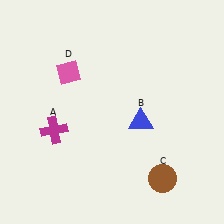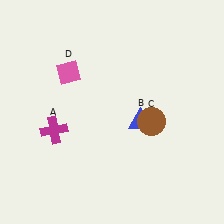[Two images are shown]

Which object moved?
The brown circle (C) moved up.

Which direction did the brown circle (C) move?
The brown circle (C) moved up.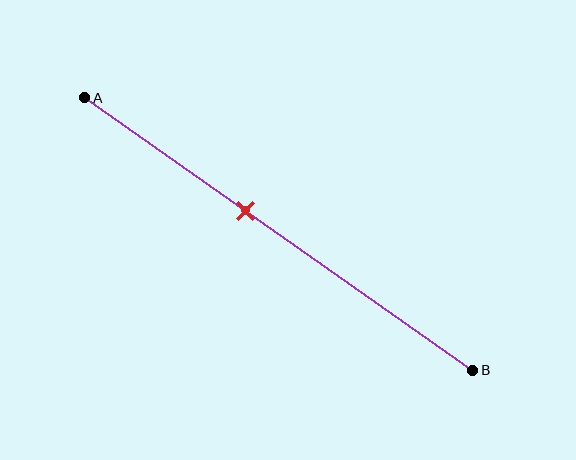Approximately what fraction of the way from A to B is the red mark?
The red mark is approximately 40% of the way from A to B.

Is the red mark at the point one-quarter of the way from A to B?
No, the mark is at about 40% from A, not at the 25% one-quarter point.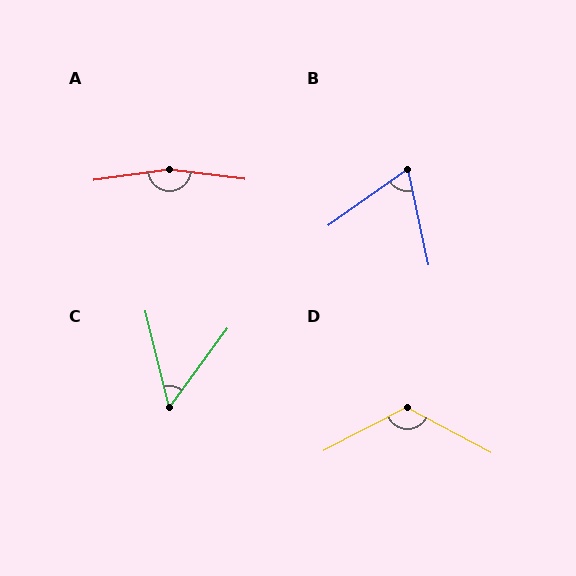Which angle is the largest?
A, at approximately 165 degrees.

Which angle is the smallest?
C, at approximately 50 degrees.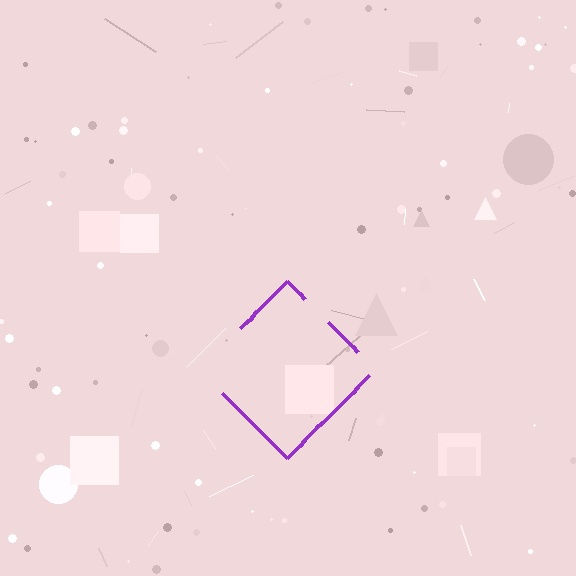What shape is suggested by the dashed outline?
The dashed outline suggests a diamond.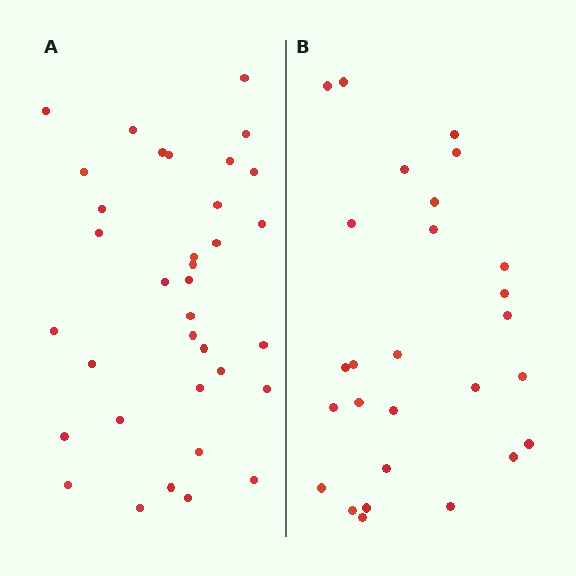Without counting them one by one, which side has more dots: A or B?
Region A (the left region) has more dots.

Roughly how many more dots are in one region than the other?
Region A has roughly 8 or so more dots than region B.